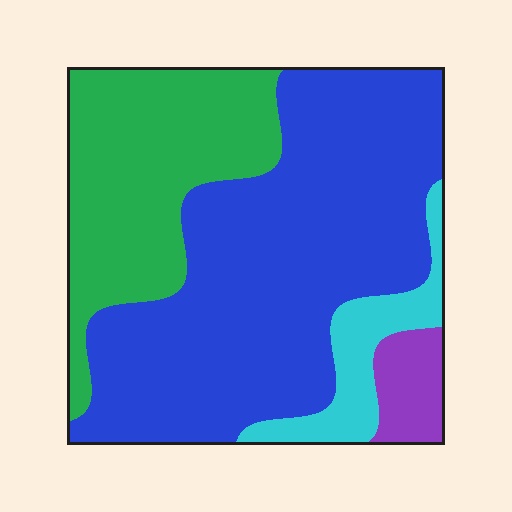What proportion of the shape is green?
Green covers around 30% of the shape.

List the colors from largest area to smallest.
From largest to smallest: blue, green, cyan, purple.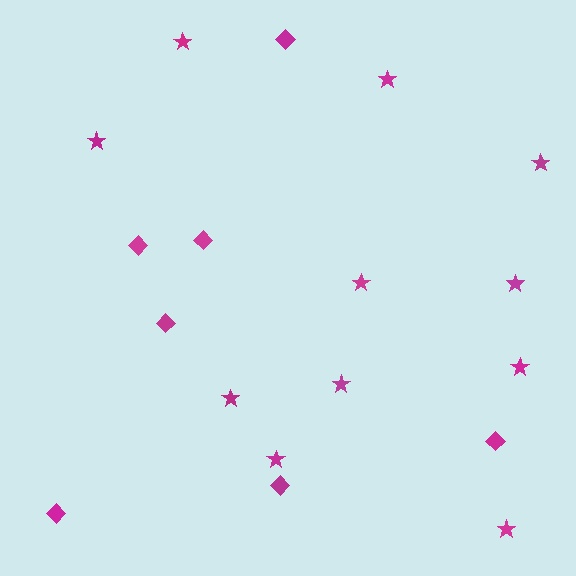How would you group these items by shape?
There are 2 groups: one group of stars (11) and one group of diamonds (7).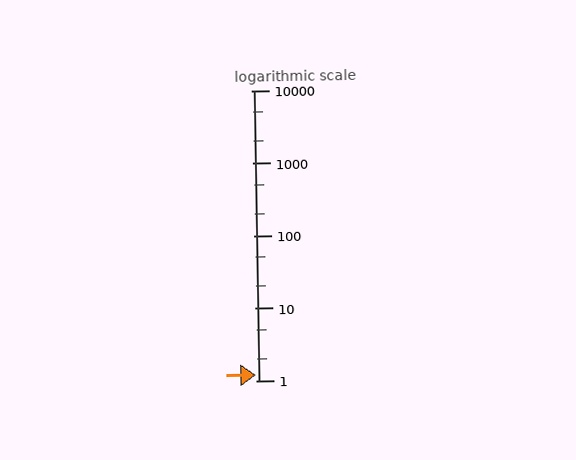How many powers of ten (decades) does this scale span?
The scale spans 4 decades, from 1 to 10000.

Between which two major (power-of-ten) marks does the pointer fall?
The pointer is between 1 and 10.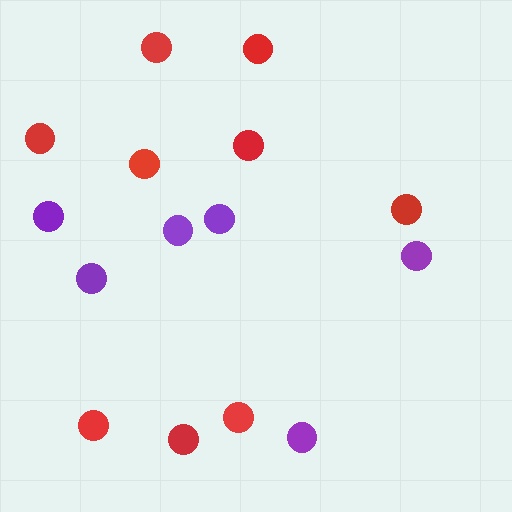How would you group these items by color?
There are 2 groups: one group of red circles (9) and one group of purple circles (6).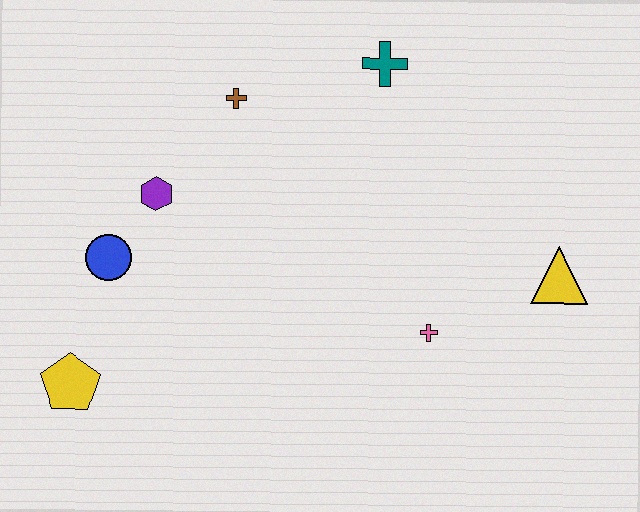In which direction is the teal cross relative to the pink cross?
The teal cross is above the pink cross.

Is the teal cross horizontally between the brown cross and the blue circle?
No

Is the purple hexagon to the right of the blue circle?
Yes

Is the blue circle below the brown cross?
Yes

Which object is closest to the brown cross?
The purple hexagon is closest to the brown cross.